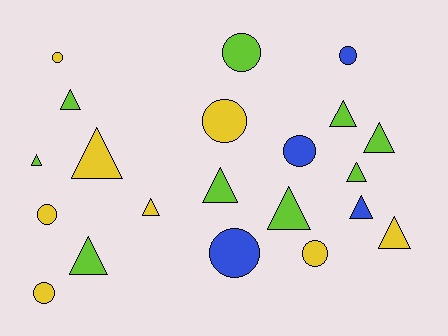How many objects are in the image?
There are 21 objects.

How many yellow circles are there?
There are 5 yellow circles.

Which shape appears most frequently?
Triangle, with 12 objects.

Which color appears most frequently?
Lime, with 9 objects.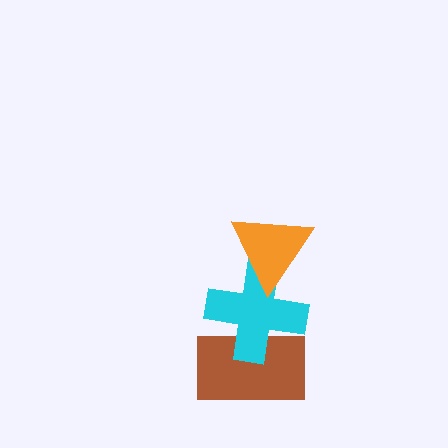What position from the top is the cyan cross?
The cyan cross is 2nd from the top.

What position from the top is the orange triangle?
The orange triangle is 1st from the top.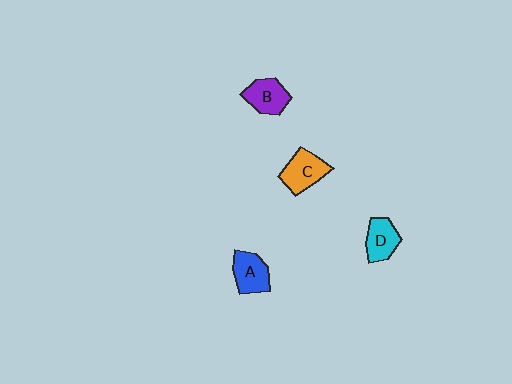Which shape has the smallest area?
Shape D (cyan).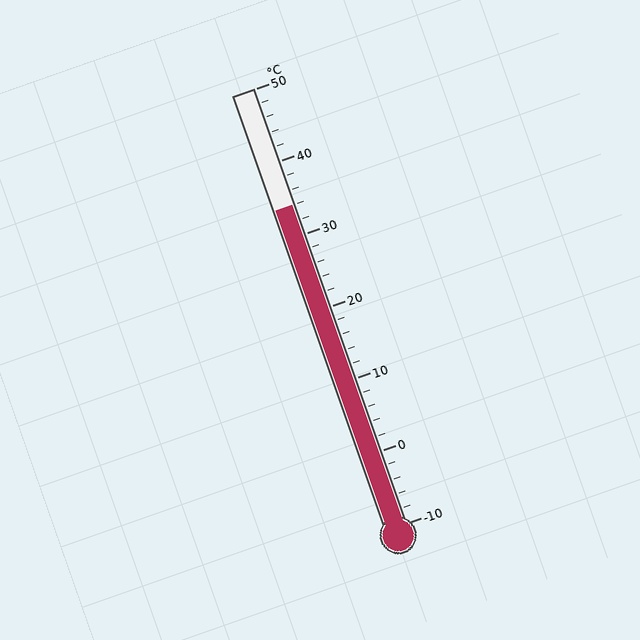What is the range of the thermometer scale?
The thermometer scale ranges from -10°C to 50°C.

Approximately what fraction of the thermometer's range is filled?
The thermometer is filled to approximately 75% of its range.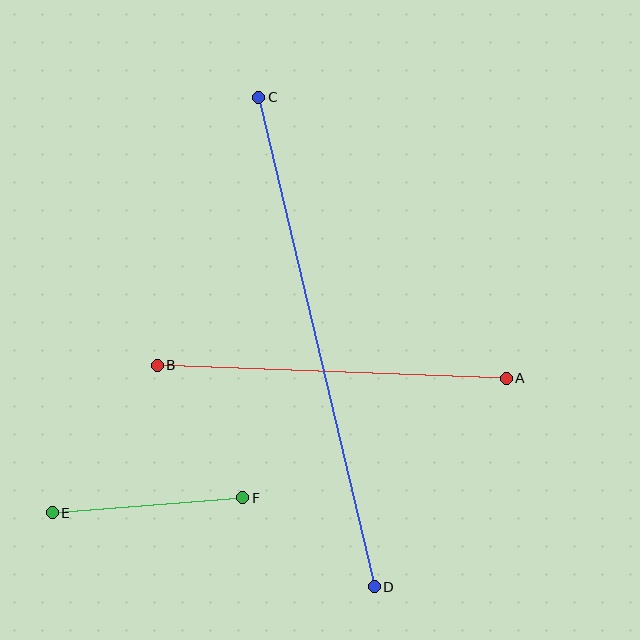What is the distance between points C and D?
The distance is approximately 503 pixels.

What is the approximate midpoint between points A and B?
The midpoint is at approximately (332, 372) pixels.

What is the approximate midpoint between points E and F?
The midpoint is at approximately (148, 505) pixels.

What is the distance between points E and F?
The distance is approximately 191 pixels.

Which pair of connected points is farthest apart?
Points C and D are farthest apart.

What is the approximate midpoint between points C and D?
The midpoint is at approximately (316, 342) pixels.